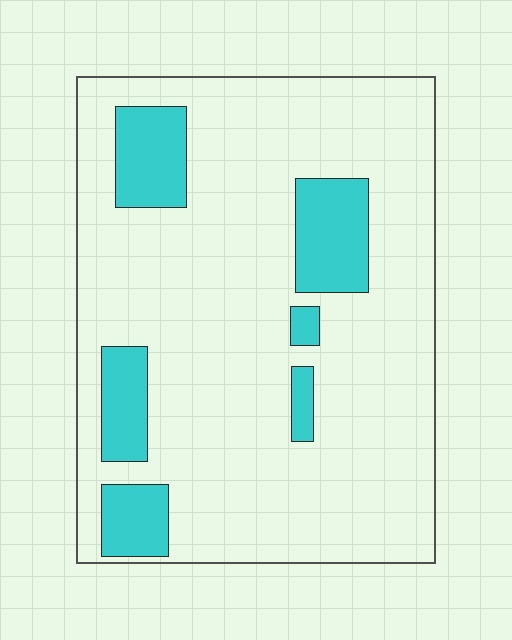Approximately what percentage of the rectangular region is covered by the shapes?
Approximately 15%.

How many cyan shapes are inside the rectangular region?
6.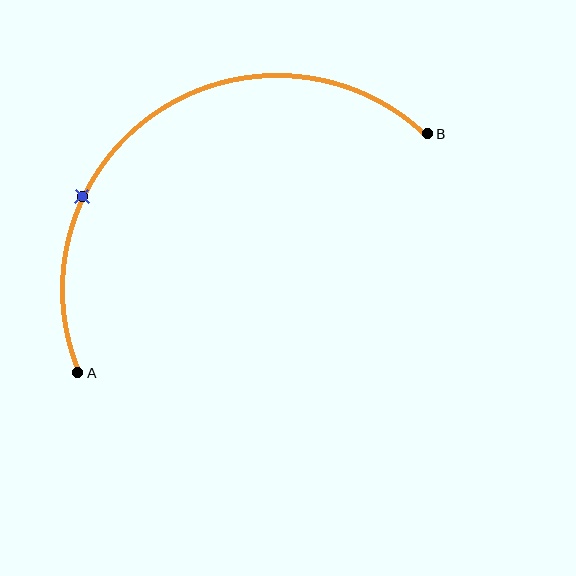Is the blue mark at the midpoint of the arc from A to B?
No. The blue mark lies on the arc but is closer to endpoint A. The arc midpoint would be at the point on the curve equidistant along the arc from both A and B.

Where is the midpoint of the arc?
The arc midpoint is the point on the curve farthest from the straight line joining A and B. It sits above and to the left of that line.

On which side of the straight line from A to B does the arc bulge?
The arc bulges above and to the left of the straight line connecting A and B.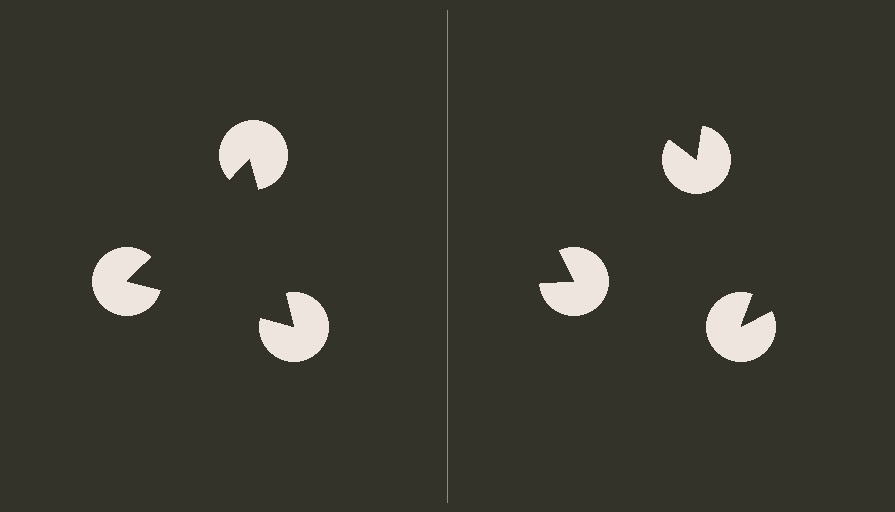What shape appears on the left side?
An illusory triangle.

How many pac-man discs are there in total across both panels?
6 — 3 on each side.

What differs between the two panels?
The pac-man discs are positioned identically on both sides; only the wedge orientations differ. On the left they align to a triangle; on the right they are misaligned.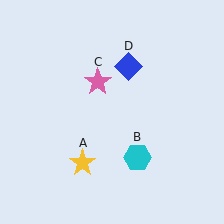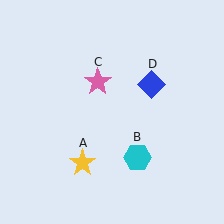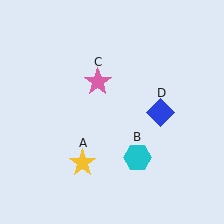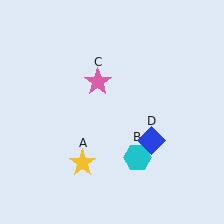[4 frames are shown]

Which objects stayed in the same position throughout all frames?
Yellow star (object A) and cyan hexagon (object B) and pink star (object C) remained stationary.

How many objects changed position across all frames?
1 object changed position: blue diamond (object D).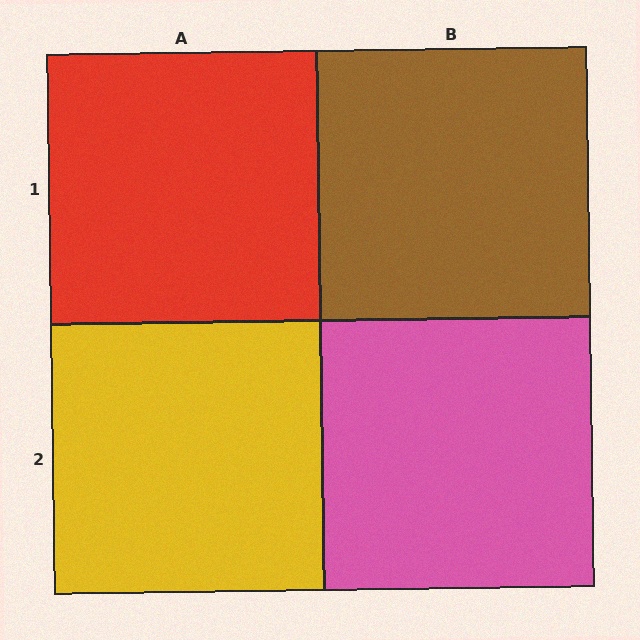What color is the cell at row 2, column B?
Pink.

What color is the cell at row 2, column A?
Yellow.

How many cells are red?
1 cell is red.